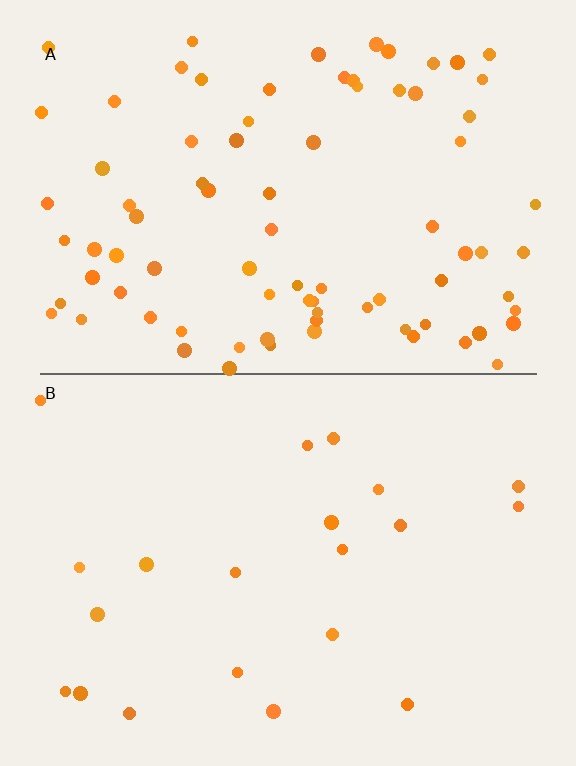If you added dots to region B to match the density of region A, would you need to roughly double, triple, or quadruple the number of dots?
Approximately quadruple.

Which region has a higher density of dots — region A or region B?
A (the top).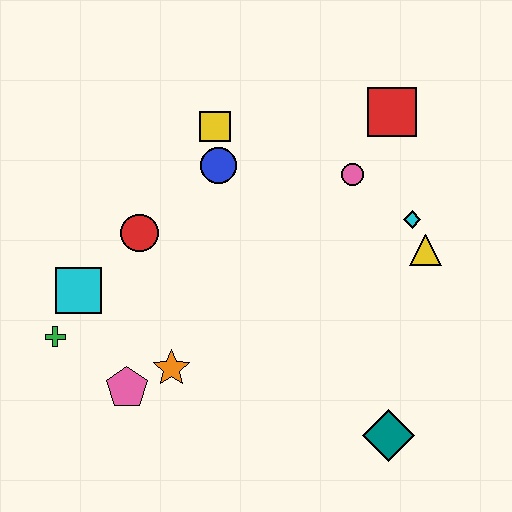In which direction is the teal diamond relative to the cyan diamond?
The teal diamond is below the cyan diamond.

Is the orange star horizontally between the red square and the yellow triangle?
No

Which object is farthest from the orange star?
The red square is farthest from the orange star.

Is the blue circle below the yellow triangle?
No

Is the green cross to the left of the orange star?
Yes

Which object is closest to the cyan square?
The green cross is closest to the cyan square.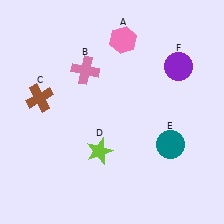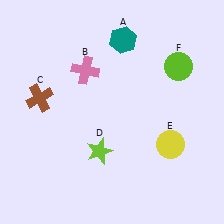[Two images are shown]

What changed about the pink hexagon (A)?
In Image 1, A is pink. In Image 2, it changed to teal.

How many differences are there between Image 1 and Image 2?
There are 3 differences between the two images.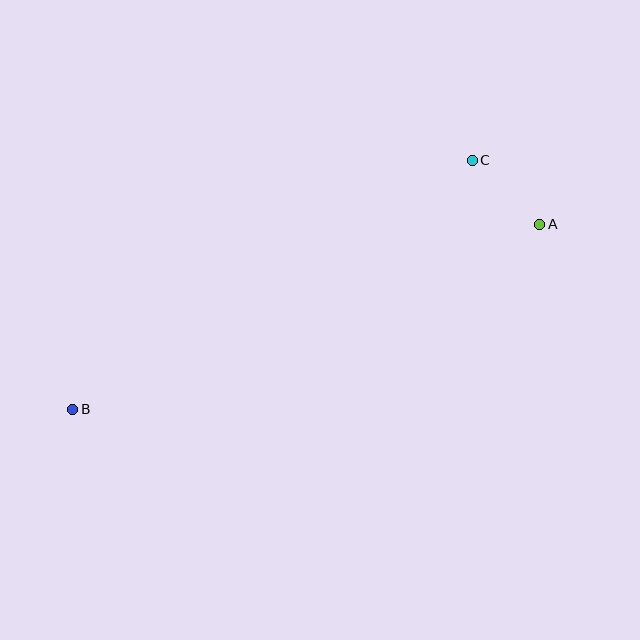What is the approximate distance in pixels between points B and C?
The distance between B and C is approximately 471 pixels.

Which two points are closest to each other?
Points A and C are closest to each other.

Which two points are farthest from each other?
Points A and B are farthest from each other.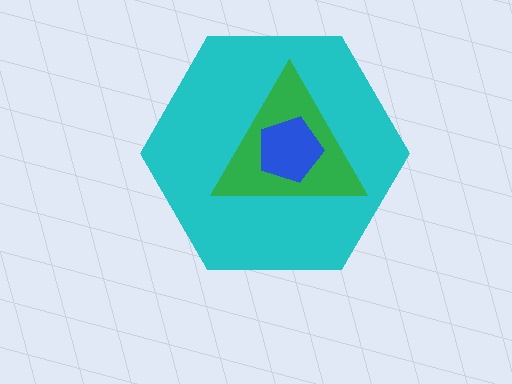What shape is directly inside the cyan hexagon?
The green triangle.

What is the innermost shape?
The blue pentagon.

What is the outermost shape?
The cyan hexagon.